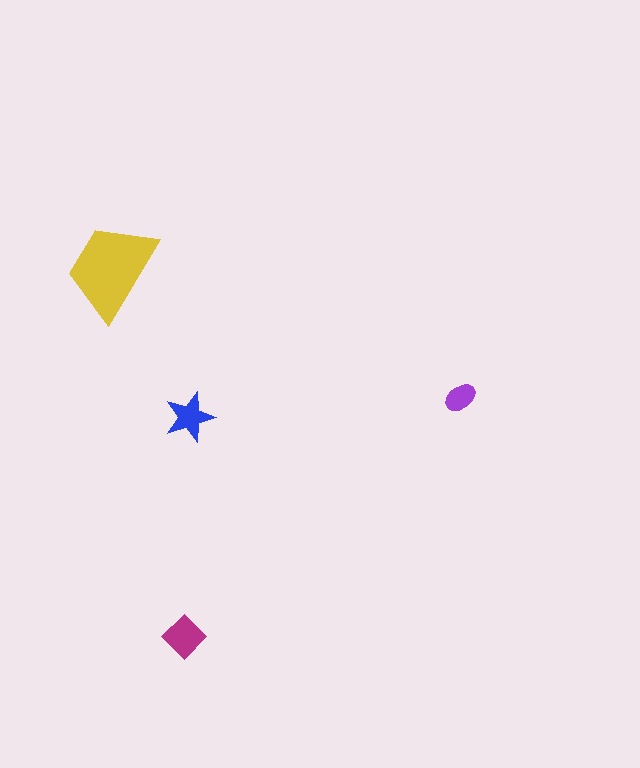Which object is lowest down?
The magenta diamond is bottommost.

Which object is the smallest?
The purple ellipse.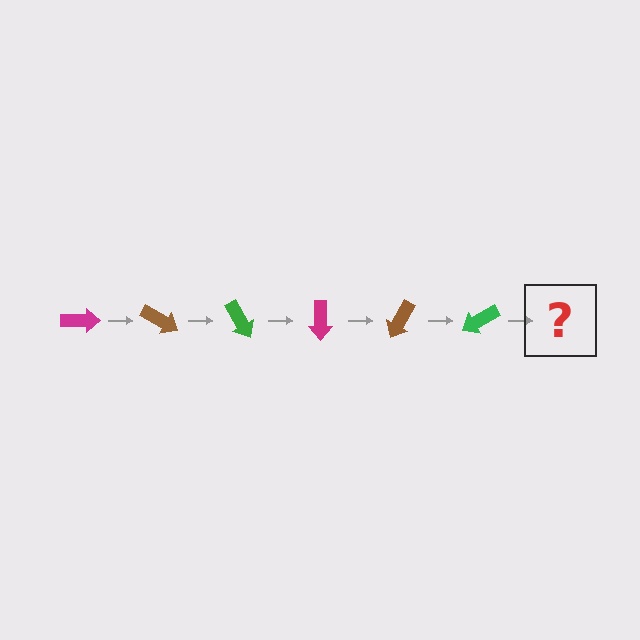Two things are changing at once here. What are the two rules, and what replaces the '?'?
The two rules are that it rotates 30 degrees each step and the color cycles through magenta, brown, and green. The '?' should be a magenta arrow, rotated 180 degrees from the start.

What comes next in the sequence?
The next element should be a magenta arrow, rotated 180 degrees from the start.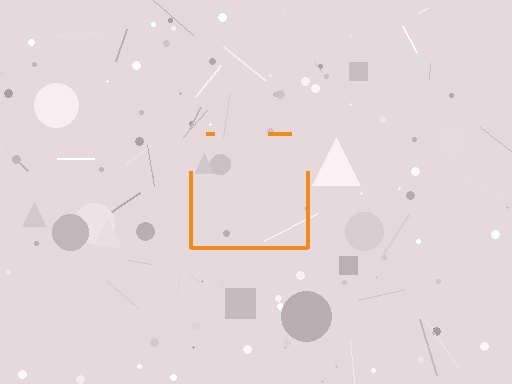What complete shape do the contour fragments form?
The contour fragments form a square.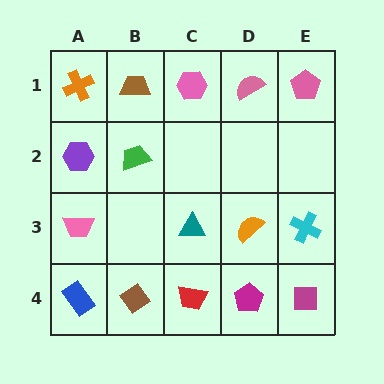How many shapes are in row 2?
2 shapes.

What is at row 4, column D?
A magenta pentagon.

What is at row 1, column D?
A pink semicircle.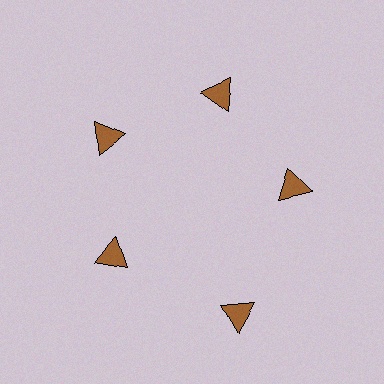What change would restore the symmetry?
The symmetry would be restored by moving it inward, back onto the ring so that all 5 triangles sit at equal angles and equal distance from the center.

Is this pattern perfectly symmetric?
No. The 5 brown triangles are arranged in a ring, but one element near the 5 o'clock position is pushed outward from the center, breaking the 5-fold rotational symmetry.